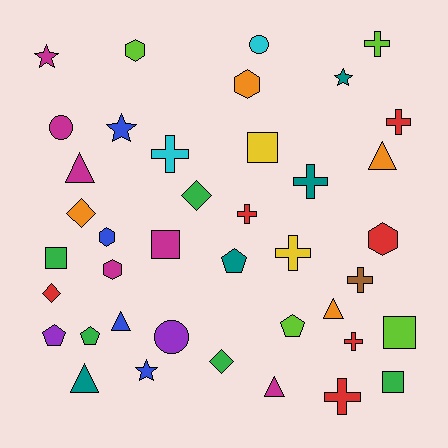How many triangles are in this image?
There are 6 triangles.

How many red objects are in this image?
There are 6 red objects.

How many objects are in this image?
There are 40 objects.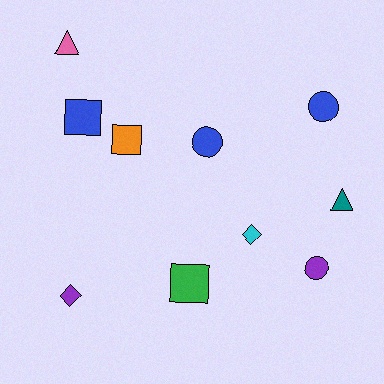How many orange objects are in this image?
There is 1 orange object.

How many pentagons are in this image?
There are no pentagons.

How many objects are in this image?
There are 10 objects.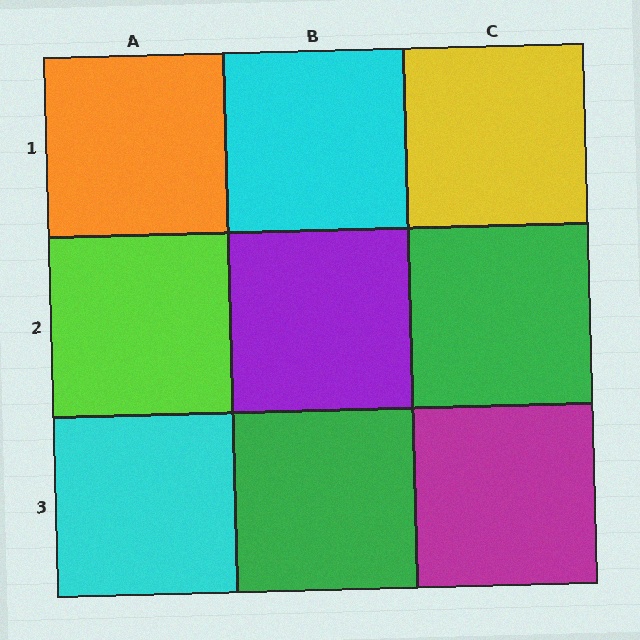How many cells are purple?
1 cell is purple.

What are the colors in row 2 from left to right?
Lime, purple, green.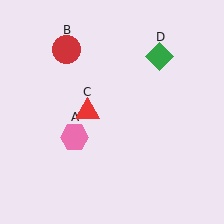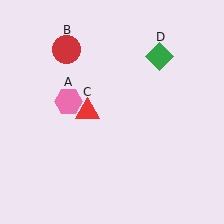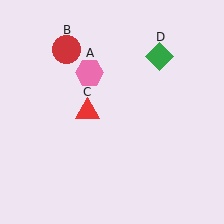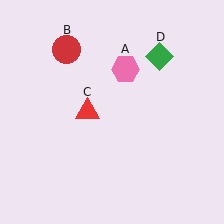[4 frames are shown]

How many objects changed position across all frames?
1 object changed position: pink hexagon (object A).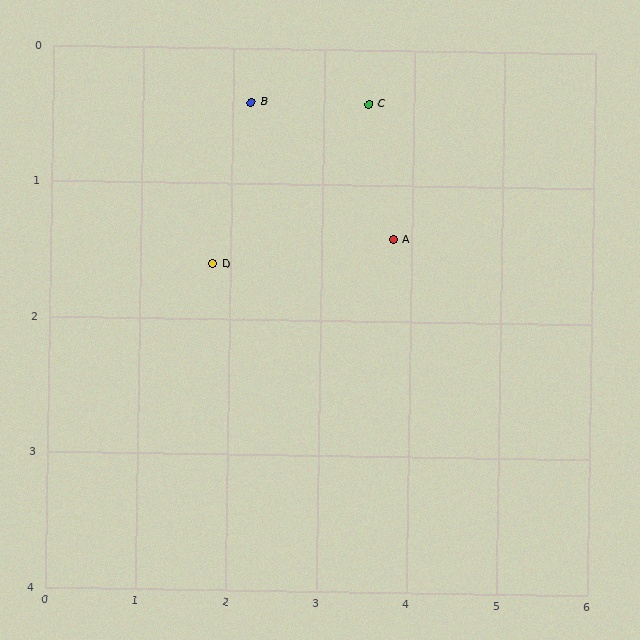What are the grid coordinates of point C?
Point C is at approximately (3.5, 0.4).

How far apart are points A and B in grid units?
Points A and B are about 1.9 grid units apart.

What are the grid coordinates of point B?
Point B is at approximately (2.2, 0.4).